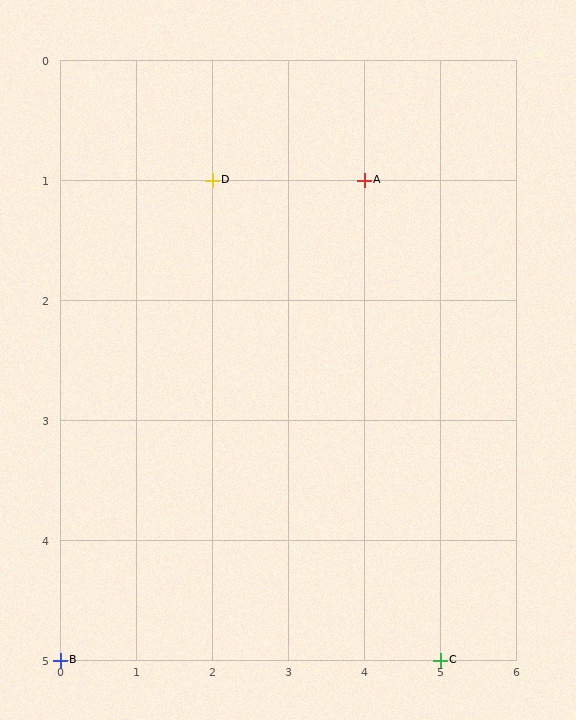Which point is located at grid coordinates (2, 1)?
Point D is at (2, 1).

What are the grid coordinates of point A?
Point A is at grid coordinates (4, 1).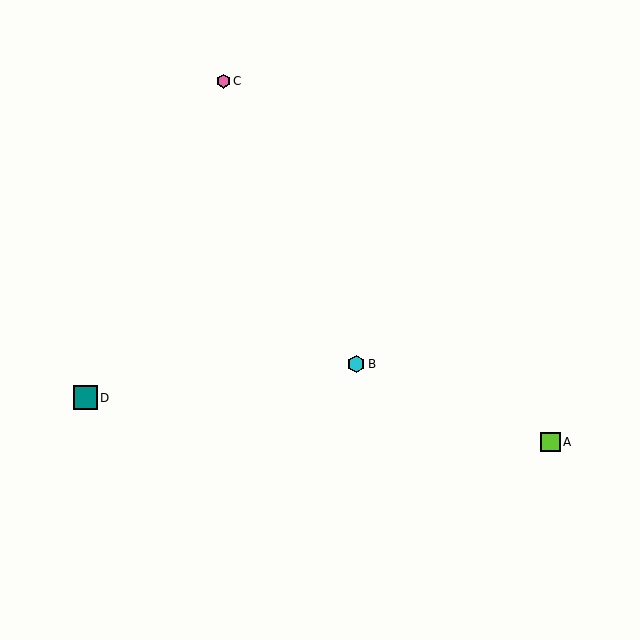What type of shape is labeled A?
Shape A is a lime square.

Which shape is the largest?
The teal square (labeled D) is the largest.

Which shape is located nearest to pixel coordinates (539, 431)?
The lime square (labeled A) at (550, 442) is nearest to that location.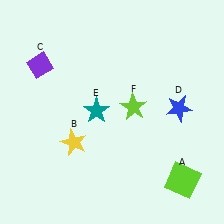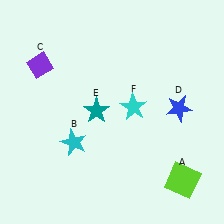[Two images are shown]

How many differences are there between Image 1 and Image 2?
There are 2 differences between the two images.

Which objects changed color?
B changed from yellow to cyan. F changed from lime to cyan.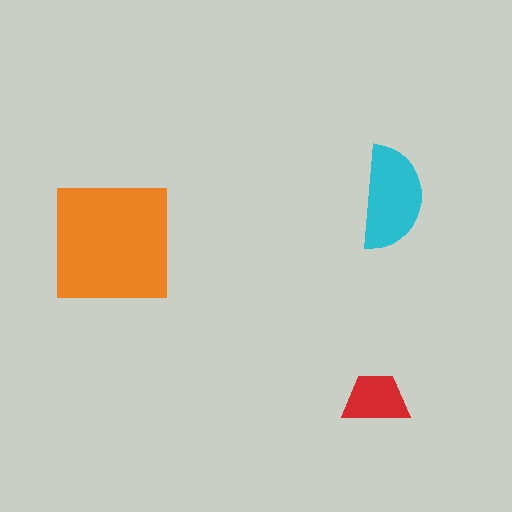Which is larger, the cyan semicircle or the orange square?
The orange square.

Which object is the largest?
The orange square.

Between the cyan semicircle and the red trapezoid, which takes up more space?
The cyan semicircle.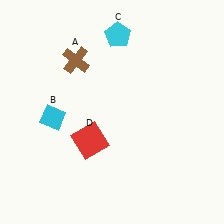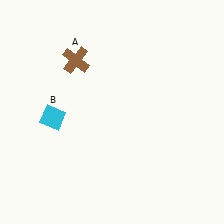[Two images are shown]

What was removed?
The red square (D), the cyan pentagon (C) were removed in Image 2.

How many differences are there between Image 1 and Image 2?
There are 2 differences between the two images.